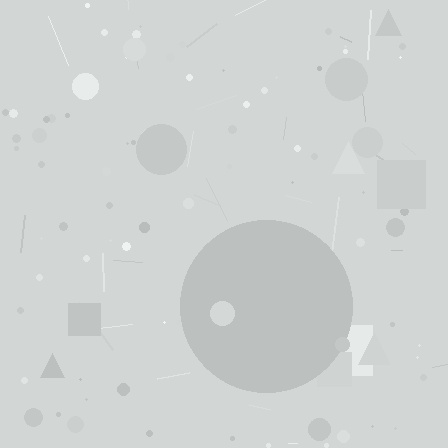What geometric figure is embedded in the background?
A circle is embedded in the background.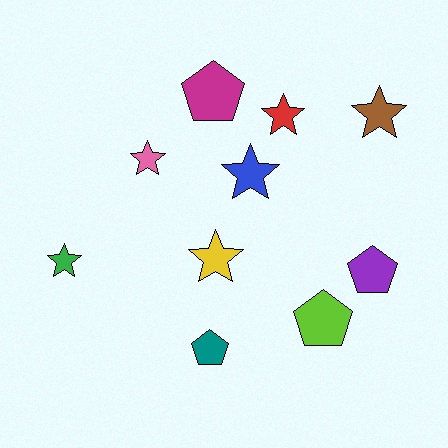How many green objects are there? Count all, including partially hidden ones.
There is 1 green object.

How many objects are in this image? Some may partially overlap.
There are 10 objects.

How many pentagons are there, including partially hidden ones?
There are 4 pentagons.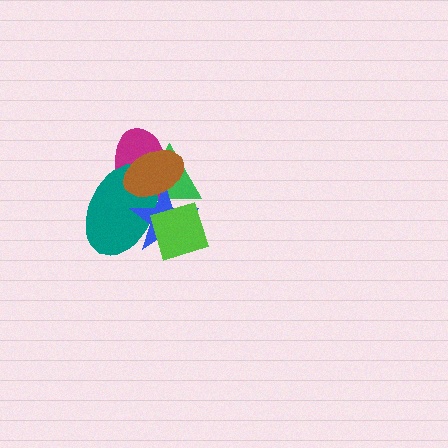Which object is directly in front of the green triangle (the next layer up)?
The magenta ellipse is directly in front of the green triangle.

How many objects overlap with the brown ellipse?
4 objects overlap with the brown ellipse.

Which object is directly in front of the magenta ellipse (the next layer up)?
The teal ellipse is directly in front of the magenta ellipse.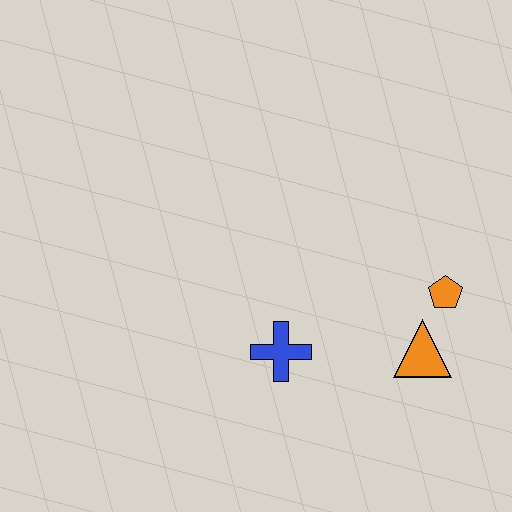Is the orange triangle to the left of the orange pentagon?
Yes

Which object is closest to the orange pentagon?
The orange triangle is closest to the orange pentagon.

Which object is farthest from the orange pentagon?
The blue cross is farthest from the orange pentagon.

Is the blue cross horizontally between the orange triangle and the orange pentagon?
No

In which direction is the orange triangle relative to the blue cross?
The orange triangle is to the right of the blue cross.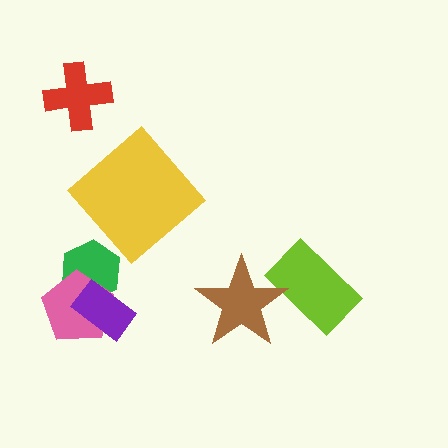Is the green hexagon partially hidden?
Yes, it is partially covered by another shape.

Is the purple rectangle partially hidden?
No, no other shape covers it.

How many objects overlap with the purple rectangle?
2 objects overlap with the purple rectangle.